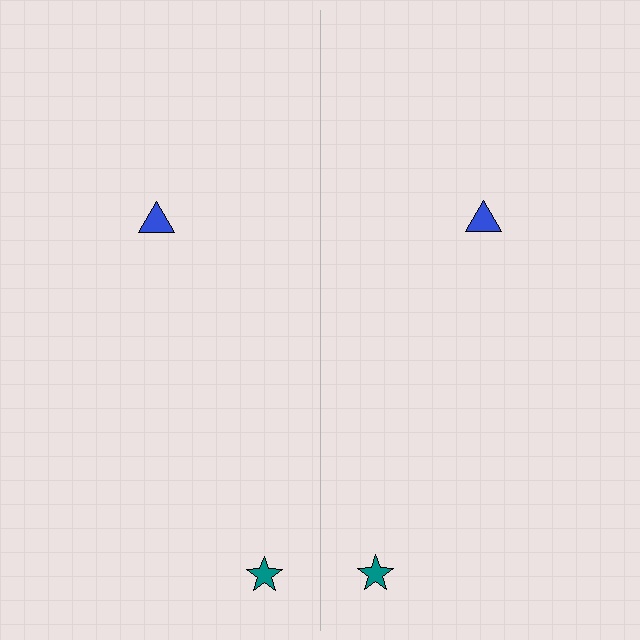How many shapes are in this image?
There are 4 shapes in this image.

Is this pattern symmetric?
Yes, this pattern has bilateral (reflection) symmetry.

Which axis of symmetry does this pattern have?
The pattern has a vertical axis of symmetry running through the center of the image.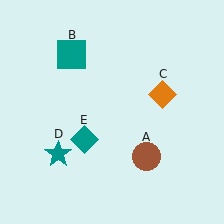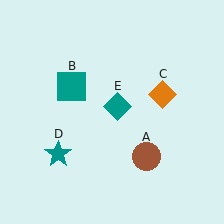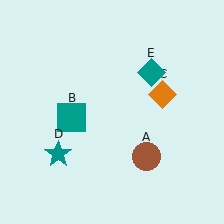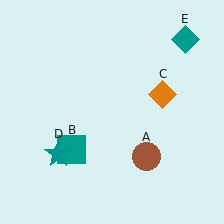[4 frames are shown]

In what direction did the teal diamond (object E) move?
The teal diamond (object E) moved up and to the right.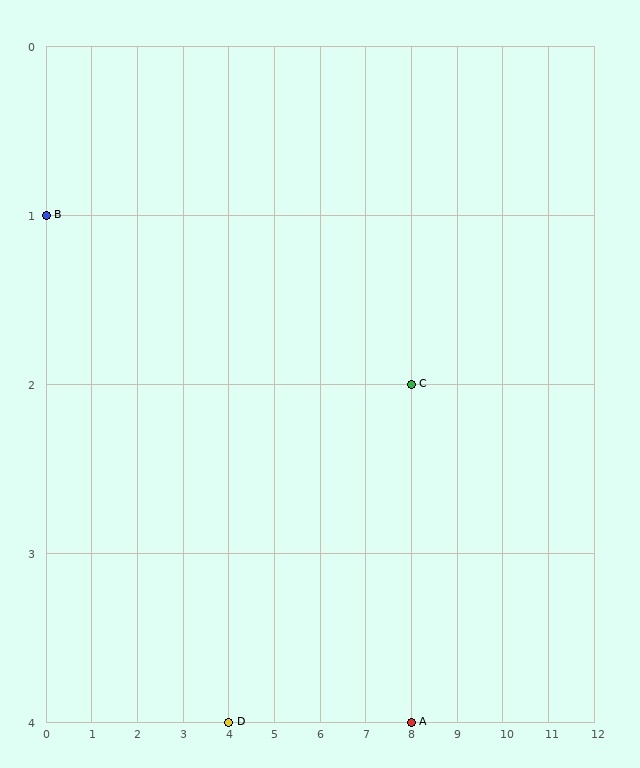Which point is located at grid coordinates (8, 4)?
Point A is at (8, 4).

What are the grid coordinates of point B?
Point B is at grid coordinates (0, 1).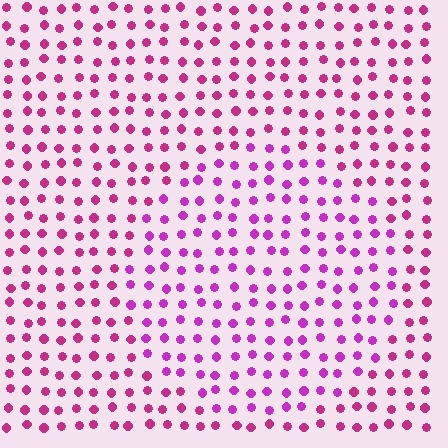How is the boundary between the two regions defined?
The boundary is defined purely by a slight shift in hue (about 24 degrees). Spacing, size, and orientation are identical on both sides.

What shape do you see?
I see a circle.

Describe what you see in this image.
The image is filled with small magenta elements in a uniform arrangement. A circle-shaped region is visible where the elements are tinted to a slightly different hue, forming a subtle color boundary.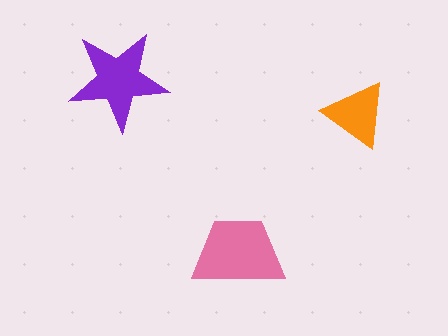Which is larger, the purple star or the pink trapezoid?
The pink trapezoid.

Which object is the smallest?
The orange triangle.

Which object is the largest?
The pink trapezoid.